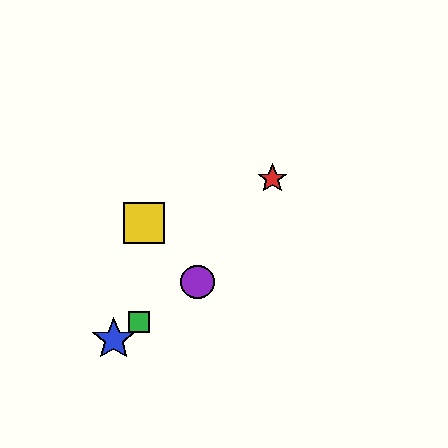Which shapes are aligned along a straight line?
The blue star, the green square, the purple circle are aligned along a straight line.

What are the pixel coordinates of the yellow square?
The yellow square is at (144, 223).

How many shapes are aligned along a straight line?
3 shapes (the blue star, the green square, the purple circle) are aligned along a straight line.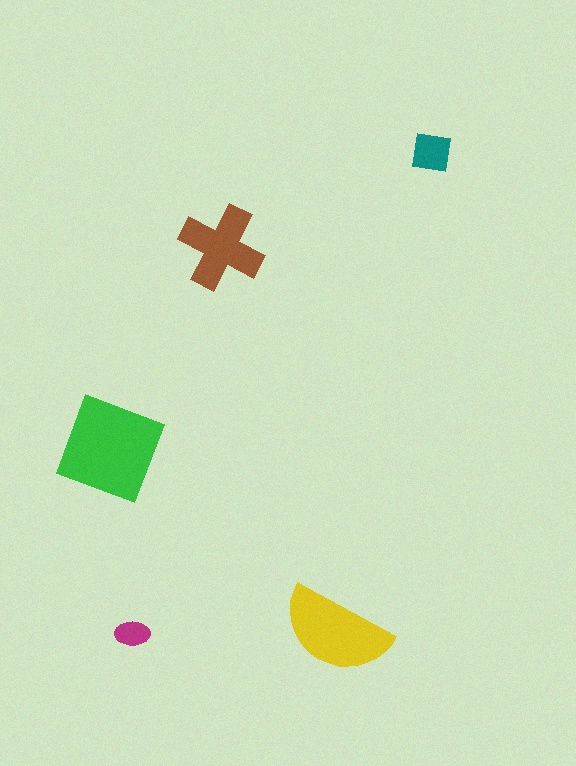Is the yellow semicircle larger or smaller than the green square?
Smaller.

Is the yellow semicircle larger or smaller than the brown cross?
Larger.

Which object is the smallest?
The magenta ellipse.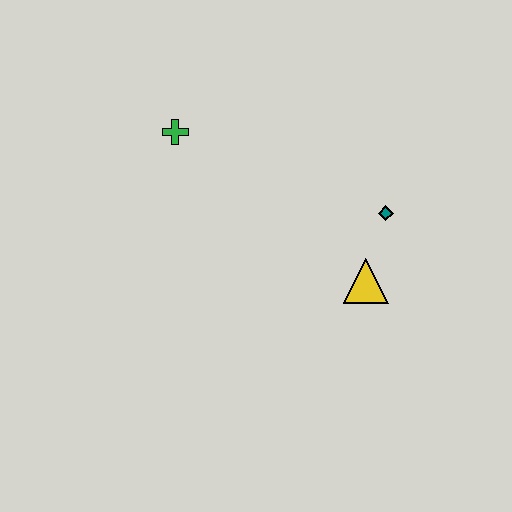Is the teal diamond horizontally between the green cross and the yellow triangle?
No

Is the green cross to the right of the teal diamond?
No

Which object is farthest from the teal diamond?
The green cross is farthest from the teal diamond.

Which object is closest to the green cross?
The teal diamond is closest to the green cross.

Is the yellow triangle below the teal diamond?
Yes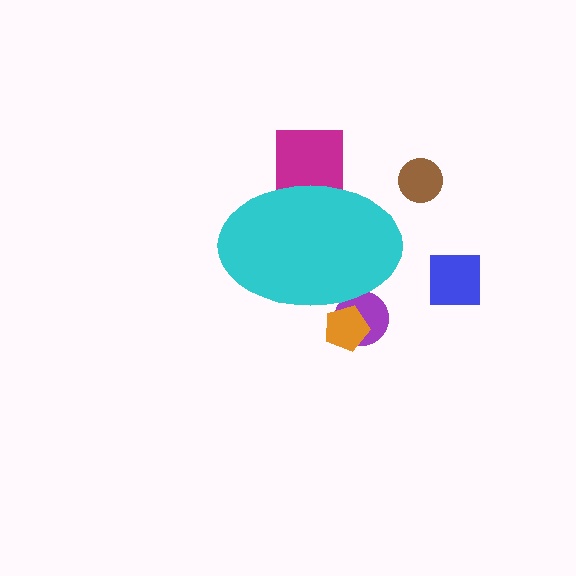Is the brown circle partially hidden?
No, the brown circle is fully visible.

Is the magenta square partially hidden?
Yes, the magenta square is partially hidden behind the cyan ellipse.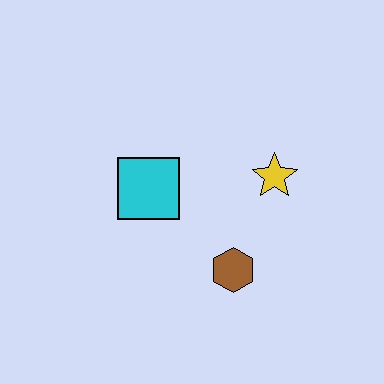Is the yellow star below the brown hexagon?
No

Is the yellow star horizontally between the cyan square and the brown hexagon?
No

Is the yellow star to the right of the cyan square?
Yes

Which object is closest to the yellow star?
The brown hexagon is closest to the yellow star.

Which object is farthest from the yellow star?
The cyan square is farthest from the yellow star.